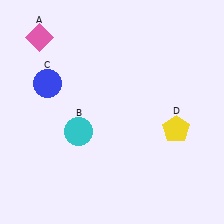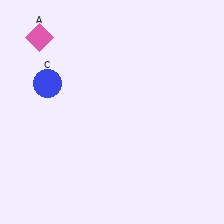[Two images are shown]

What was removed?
The yellow pentagon (D), the cyan circle (B) were removed in Image 2.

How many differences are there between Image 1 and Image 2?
There are 2 differences between the two images.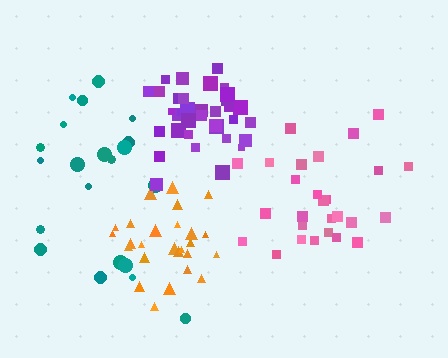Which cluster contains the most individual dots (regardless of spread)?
Purple (35).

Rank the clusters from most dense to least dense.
purple, orange, pink, teal.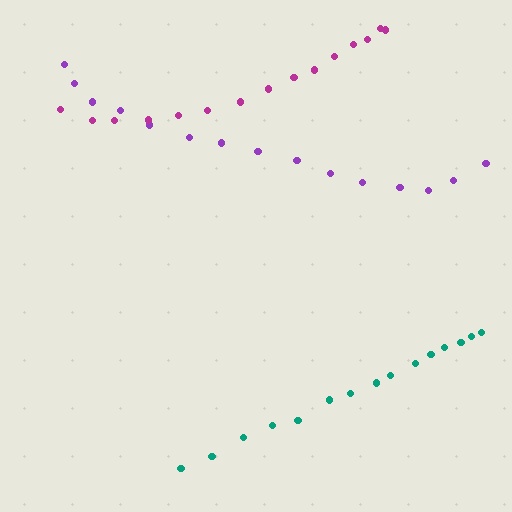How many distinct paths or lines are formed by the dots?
There are 3 distinct paths.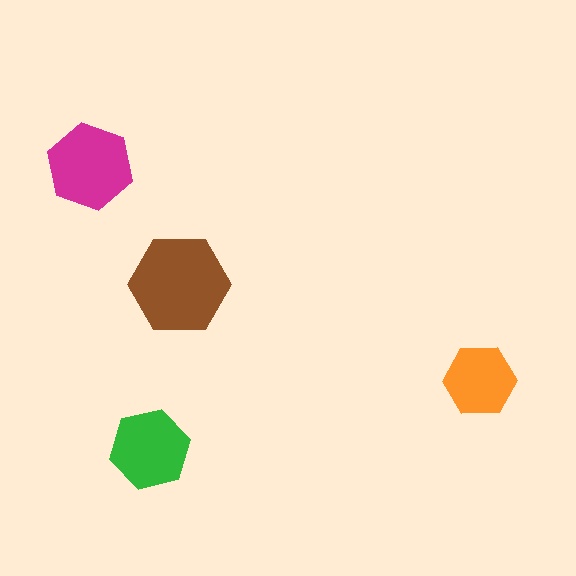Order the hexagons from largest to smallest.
the brown one, the magenta one, the green one, the orange one.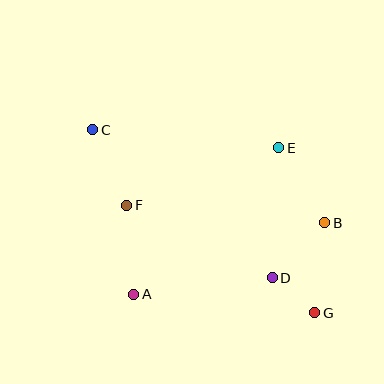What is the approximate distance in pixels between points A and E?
The distance between A and E is approximately 206 pixels.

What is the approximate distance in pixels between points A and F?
The distance between A and F is approximately 89 pixels.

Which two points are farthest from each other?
Points C and G are farthest from each other.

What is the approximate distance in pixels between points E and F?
The distance between E and F is approximately 162 pixels.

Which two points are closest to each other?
Points D and G are closest to each other.